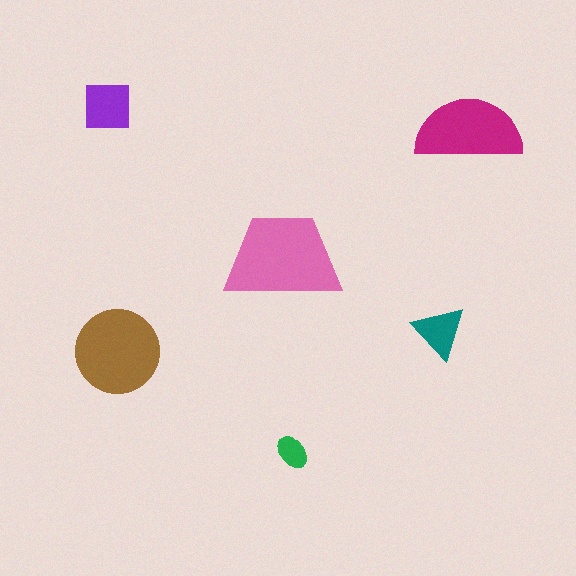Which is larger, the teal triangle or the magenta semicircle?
The magenta semicircle.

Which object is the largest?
The pink trapezoid.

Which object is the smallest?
The green ellipse.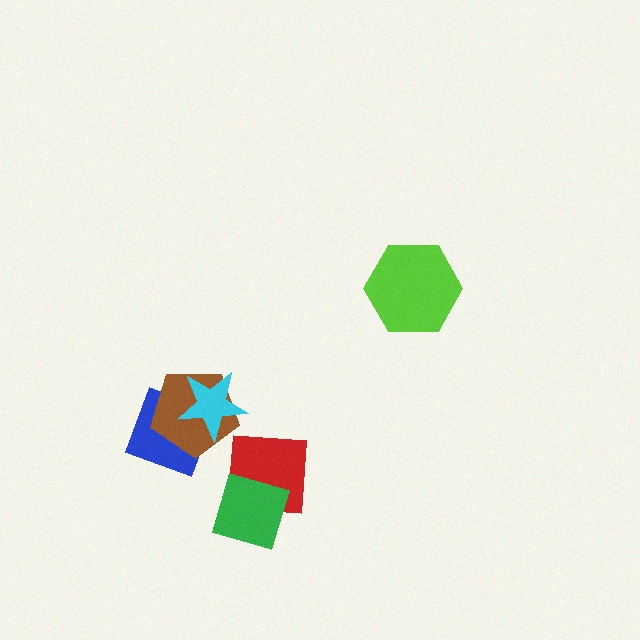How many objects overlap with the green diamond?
1 object overlaps with the green diamond.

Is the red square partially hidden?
Yes, it is partially covered by another shape.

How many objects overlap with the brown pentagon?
2 objects overlap with the brown pentagon.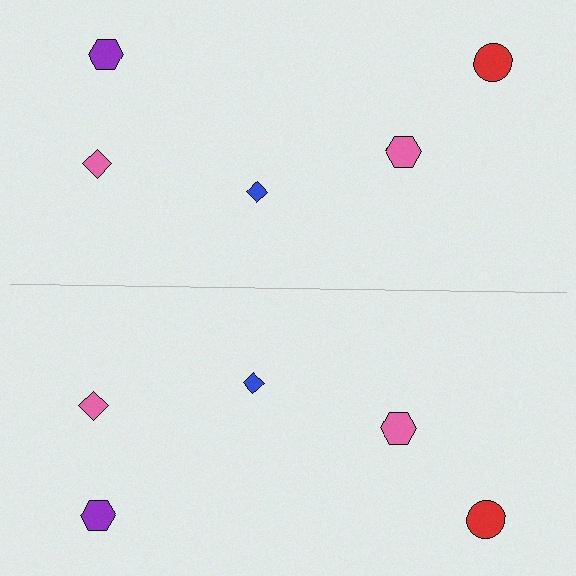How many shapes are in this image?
There are 10 shapes in this image.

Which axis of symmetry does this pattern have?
The pattern has a horizontal axis of symmetry running through the center of the image.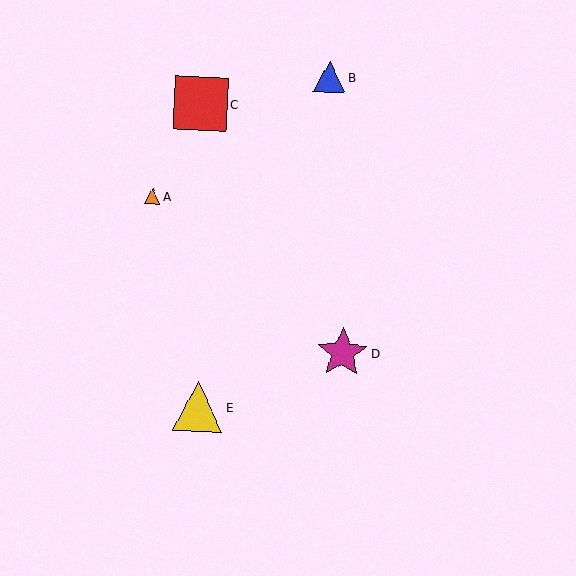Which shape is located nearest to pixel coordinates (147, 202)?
The orange triangle (labeled A) at (152, 196) is nearest to that location.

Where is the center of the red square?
The center of the red square is at (201, 104).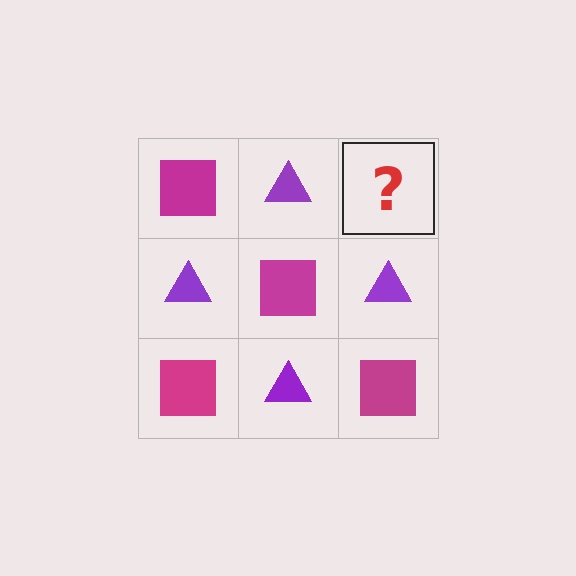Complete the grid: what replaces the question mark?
The question mark should be replaced with a magenta square.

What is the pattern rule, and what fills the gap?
The rule is that it alternates magenta square and purple triangle in a checkerboard pattern. The gap should be filled with a magenta square.